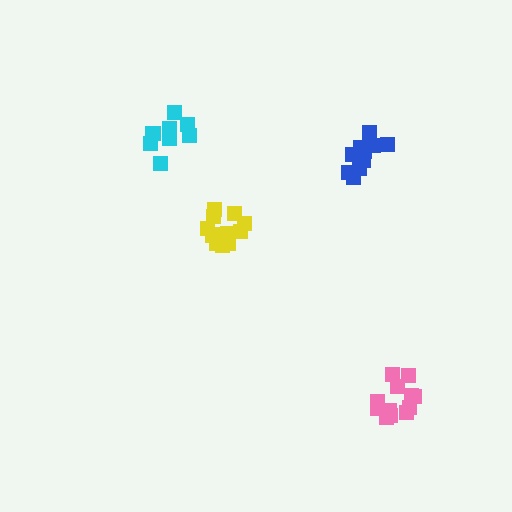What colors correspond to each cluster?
The clusters are colored: blue, cyan, yellow, pink.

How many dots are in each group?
Group 1: 10 dots, Group 2: 9 dots, Group 3: 13 dots, Group 4: 12 dots (44 total).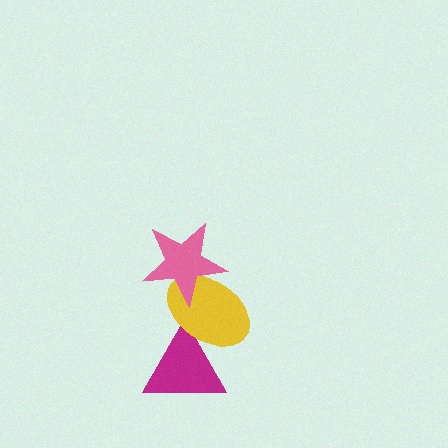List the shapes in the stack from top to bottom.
From top to bottom: the pink star, the yellow ellipse, the magenta triangle.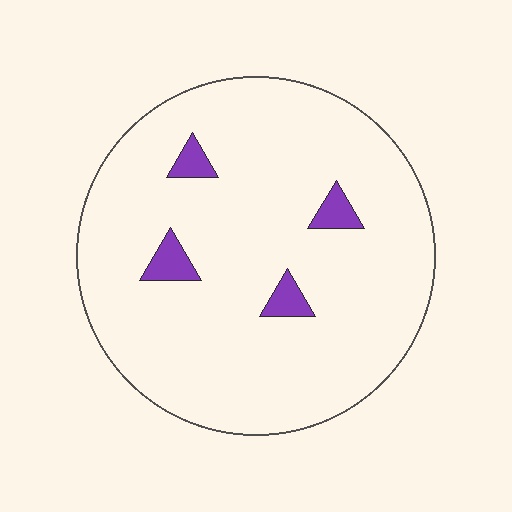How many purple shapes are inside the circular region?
4.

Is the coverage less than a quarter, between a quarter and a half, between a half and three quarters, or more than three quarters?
Less than a quarter.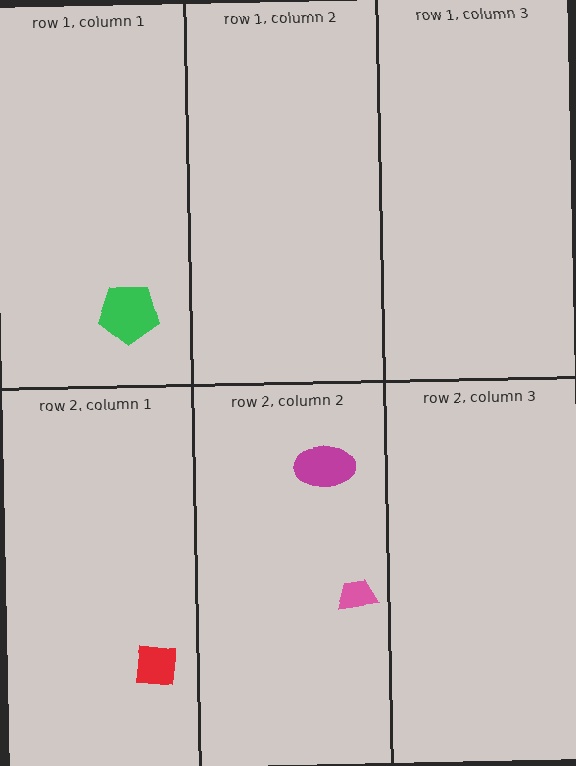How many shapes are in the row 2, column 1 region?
1.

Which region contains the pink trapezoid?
The row 2, column 2 region.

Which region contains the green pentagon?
The row 1, column 1 region.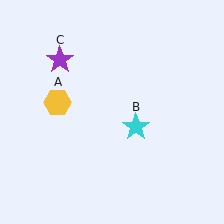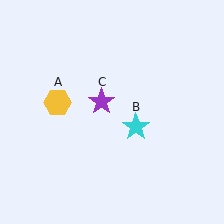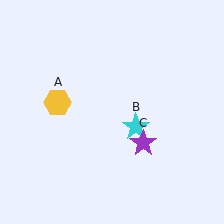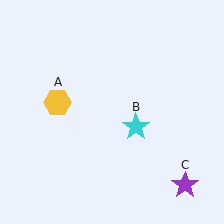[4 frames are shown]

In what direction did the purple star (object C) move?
The purple star (object C) moved down and to the right.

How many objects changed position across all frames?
1 object changed position: purple star (object C).